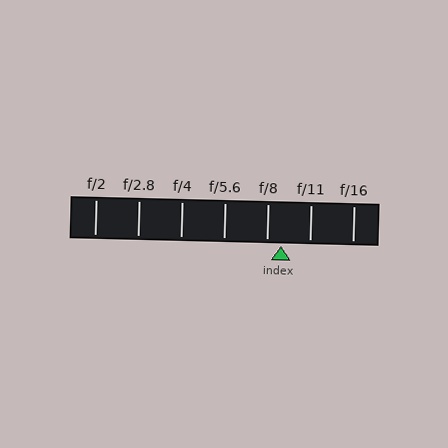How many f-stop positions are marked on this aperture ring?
There are 7 f-stop positions marked.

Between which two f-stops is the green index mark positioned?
The index mark is between f/8 and f/11.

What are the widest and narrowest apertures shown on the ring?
The widest aperture shown is f/2 and the narrowest is f/16.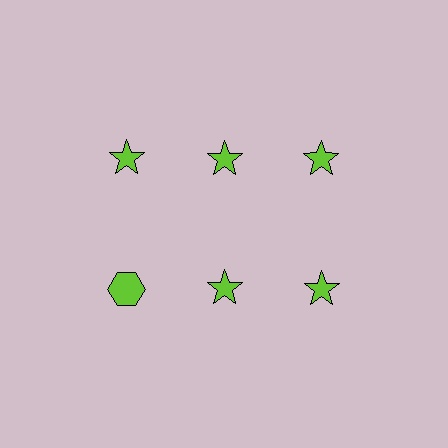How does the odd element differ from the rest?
It has a different shape: hexagon instead of star.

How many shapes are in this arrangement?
There are 6 shapes arranged in a grid pattern.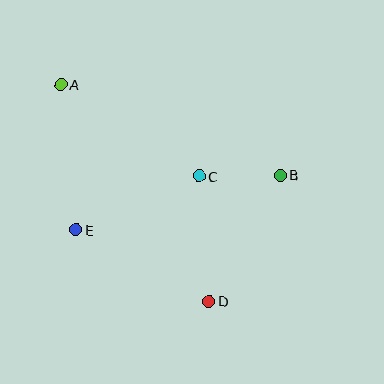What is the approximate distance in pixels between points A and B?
The distance between A and B is approximately 237 pixels.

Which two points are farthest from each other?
Points A and D are farthest from each other.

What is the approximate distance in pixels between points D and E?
The distance between D and E is approximately 151 pixels.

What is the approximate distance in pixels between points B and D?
The distance between B and D is approximately 145 pixels.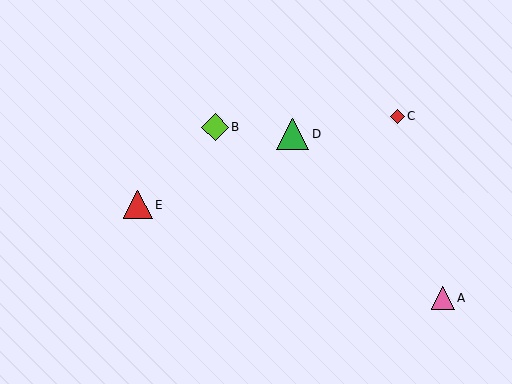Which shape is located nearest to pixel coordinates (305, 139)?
The green triangle (labeled D) at (293, 134) is nearest to that location.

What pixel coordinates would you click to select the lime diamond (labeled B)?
Click at (215, 127) to select the lime diamond B.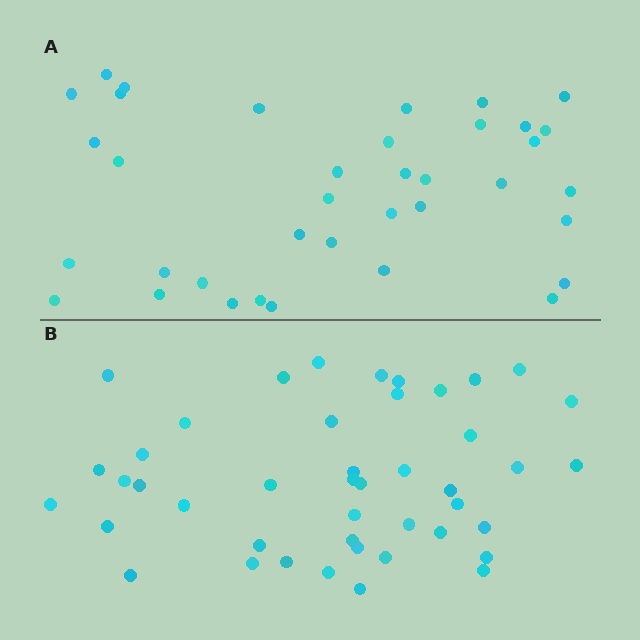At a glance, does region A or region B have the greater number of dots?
Region B (the bottom region) has more dots.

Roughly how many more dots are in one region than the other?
Region B has roughly 8 or so more dots than region A.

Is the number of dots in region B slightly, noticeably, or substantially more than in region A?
Region B has only slightly more — the two regions are fairly close. The ratio is roughly 1.2 to 1.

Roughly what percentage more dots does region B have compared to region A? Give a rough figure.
About 20% more.